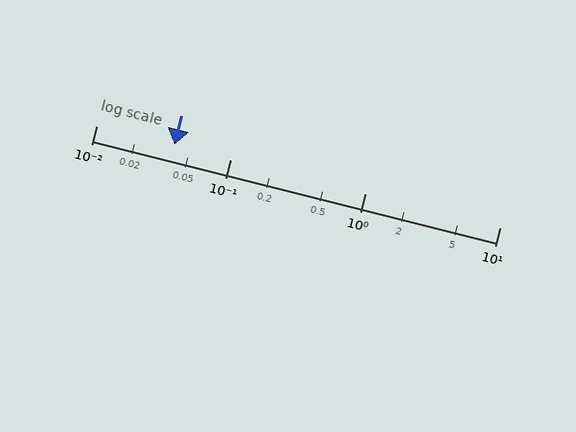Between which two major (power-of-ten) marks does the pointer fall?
The pointer is between 0.01 and 0.1.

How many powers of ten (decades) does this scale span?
The scale spans 3 decades, from 0.01 to 10.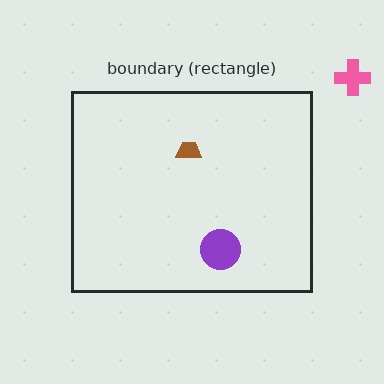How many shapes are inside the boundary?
2 inside, 1 outside.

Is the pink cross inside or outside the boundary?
Outside.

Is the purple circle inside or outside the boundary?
Inside.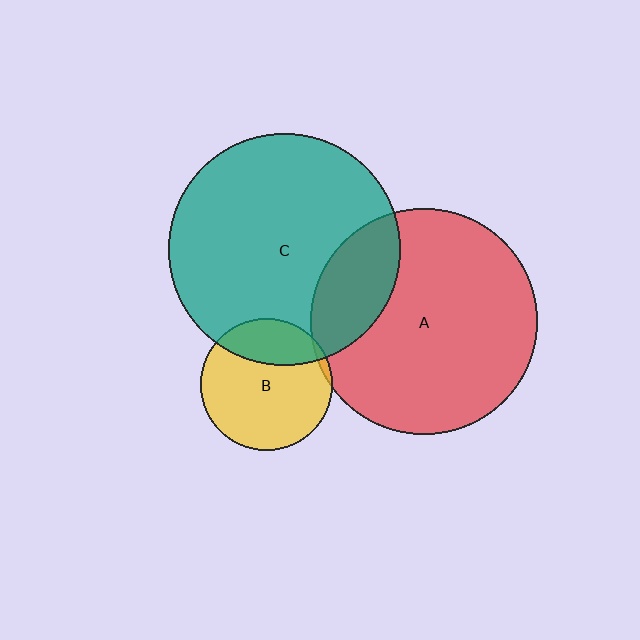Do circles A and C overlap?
Yes.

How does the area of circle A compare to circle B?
Approximately 2.9 times.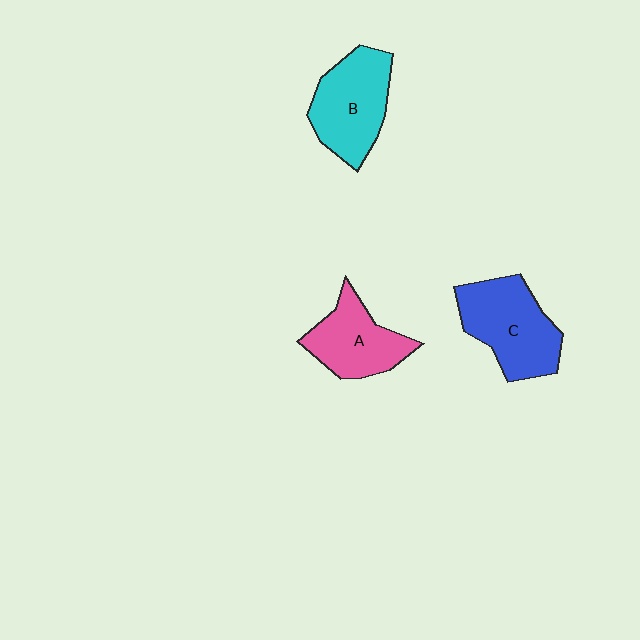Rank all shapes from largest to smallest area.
From largest to smallest: C (blue), B (cyan), A (pink).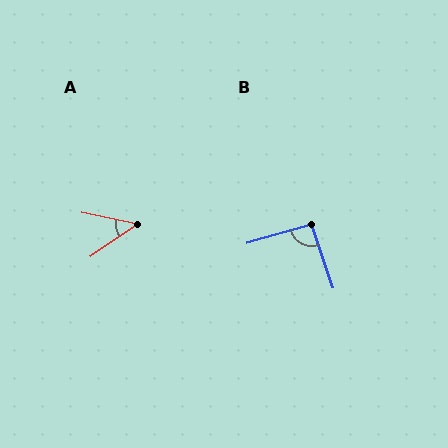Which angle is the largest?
B, at approximately 92 degrees.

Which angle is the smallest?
A, at approximately 46 degrees.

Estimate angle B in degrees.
Approximately 92 degrees.